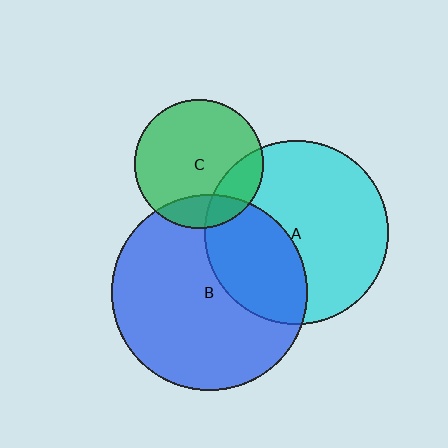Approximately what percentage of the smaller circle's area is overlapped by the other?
Approximately 35%.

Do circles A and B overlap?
Yes.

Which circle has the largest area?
Circle B (blue).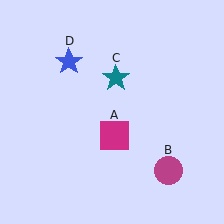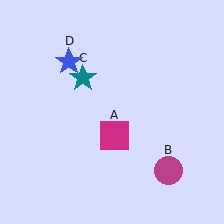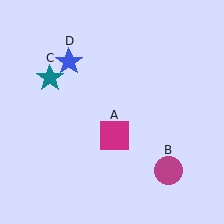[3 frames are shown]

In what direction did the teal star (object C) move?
The teal star (object C) moved left.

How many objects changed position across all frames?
1 object changed position: teal star (object C).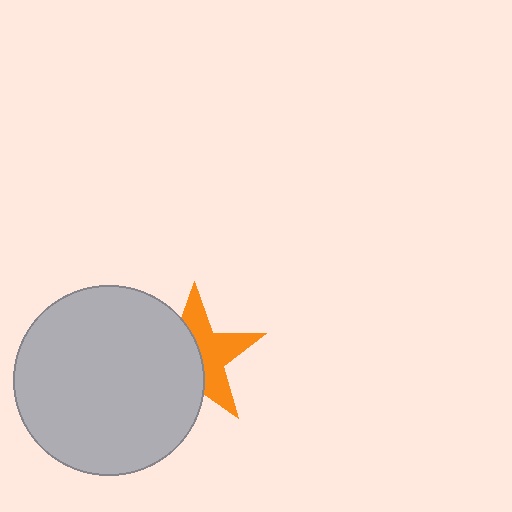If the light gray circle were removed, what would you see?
You would see the complete orange star.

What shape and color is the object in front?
The object in front is a light gray circle.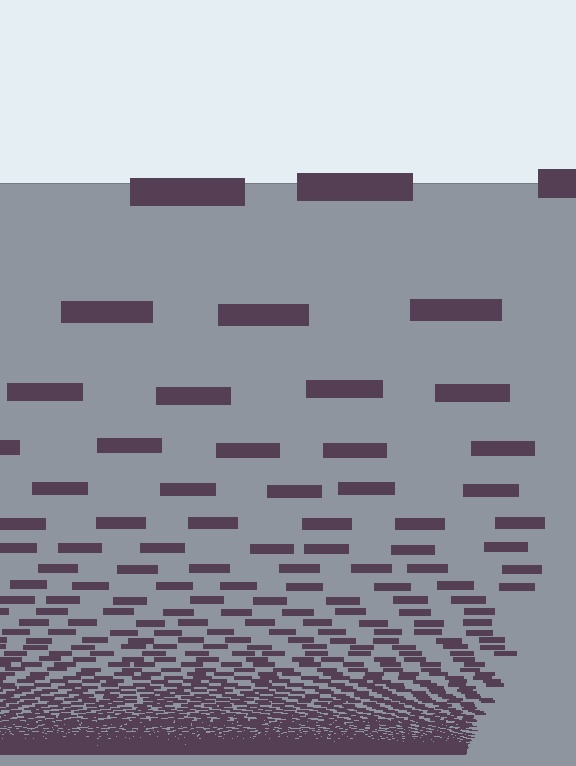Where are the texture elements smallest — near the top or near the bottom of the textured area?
Near the bottom.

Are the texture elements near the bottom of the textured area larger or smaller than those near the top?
Smaller. The gradient is inverted — elements near the bottom are smaller and denser.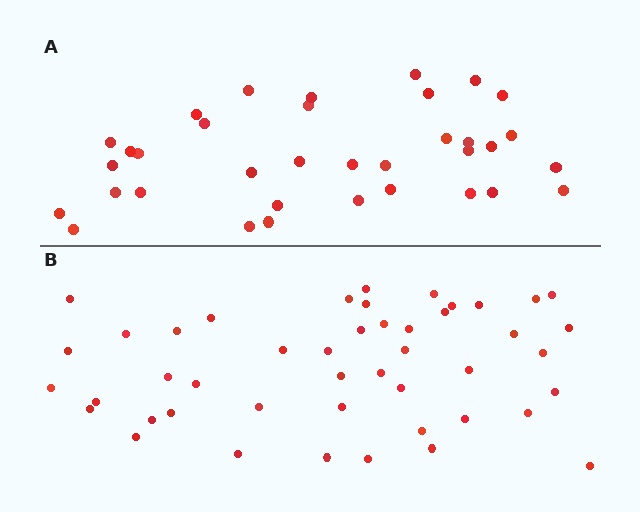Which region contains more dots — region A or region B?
Region B (the bottom region) has more dots.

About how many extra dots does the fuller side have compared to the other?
Region B has roughly 12 or so more dots than region A.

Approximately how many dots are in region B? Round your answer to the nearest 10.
About 50 dots. (The exact count is 46, which rounds to 50.)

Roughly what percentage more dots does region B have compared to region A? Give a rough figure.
About 30% more.